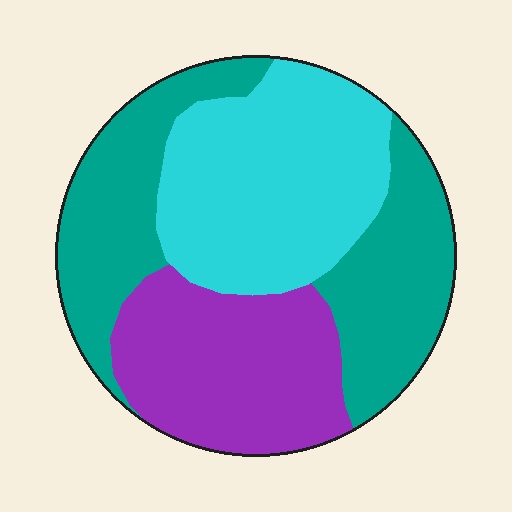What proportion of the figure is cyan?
Cyan takes up between a third and a half of the figure.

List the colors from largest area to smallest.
From largest to smallest: teal, cyan, purple.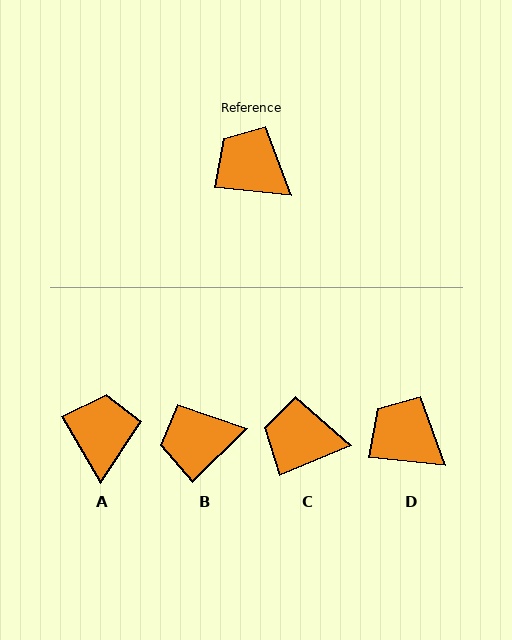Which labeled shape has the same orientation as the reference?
D.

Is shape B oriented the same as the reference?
No, it is off by about 51 degrees.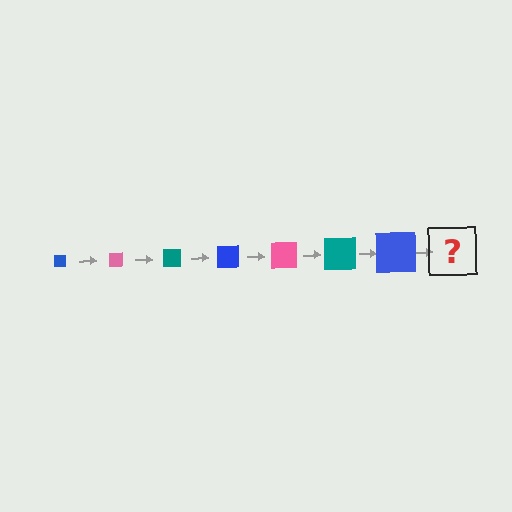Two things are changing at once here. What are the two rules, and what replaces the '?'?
The two rules are that the square grows larger each step and the color cycles through blue, pink, and teal. The '?' should be a pink square, larger than the previous one.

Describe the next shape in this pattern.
It should be a pink square, larger than the previous one.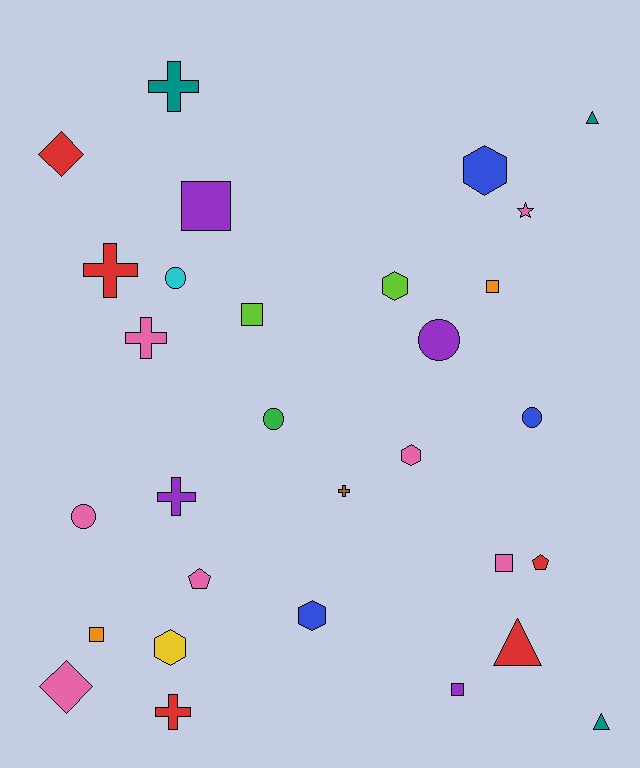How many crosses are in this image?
There are 6 crosses.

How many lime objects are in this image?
There are 2 lime objects.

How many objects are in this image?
There are 30 objects.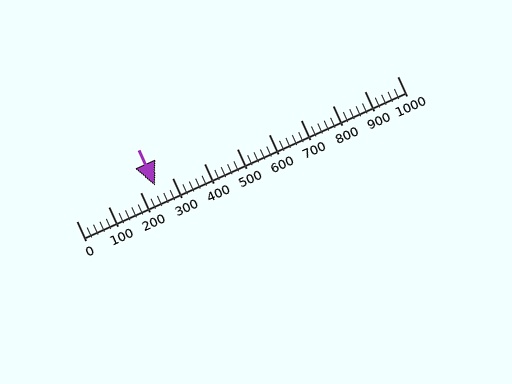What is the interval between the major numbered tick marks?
The major tick marks are spaced 100 units apart.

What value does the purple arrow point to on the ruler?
The purple arrow points to approximately 246.